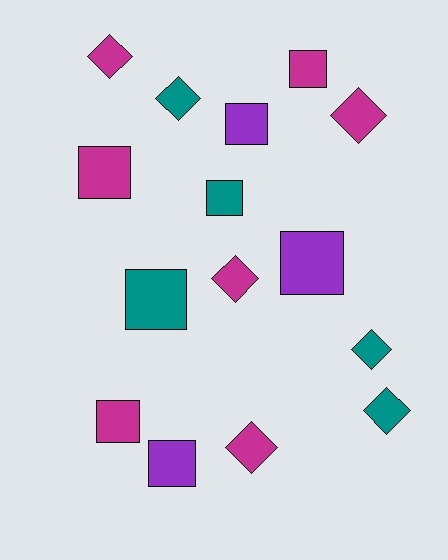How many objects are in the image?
There are 15 objects.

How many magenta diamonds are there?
There are 4 magenta diamonds.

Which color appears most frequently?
Magenta, with 7 objects.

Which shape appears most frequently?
Square, with 8 objects.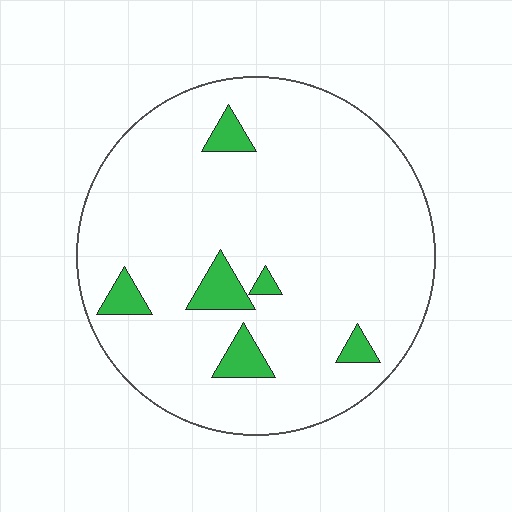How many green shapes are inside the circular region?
6.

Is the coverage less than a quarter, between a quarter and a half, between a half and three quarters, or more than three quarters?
Less than a quarter.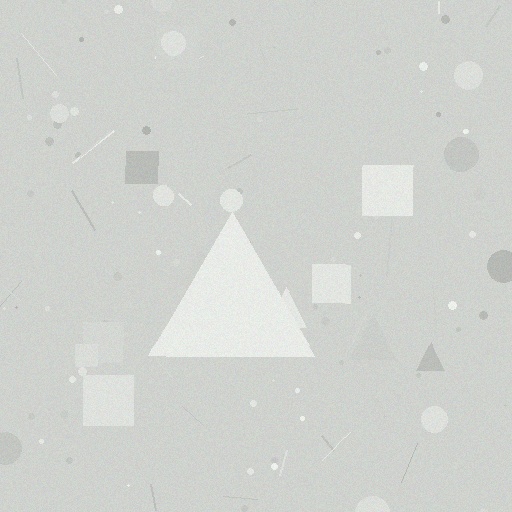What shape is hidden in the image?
A triangle is hidden in the image.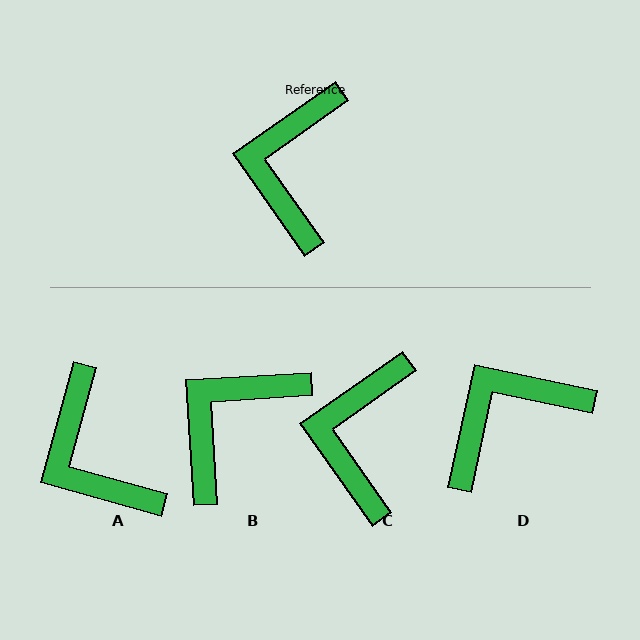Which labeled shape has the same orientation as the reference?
C.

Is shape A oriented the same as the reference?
No, it is off by about 39 degrees.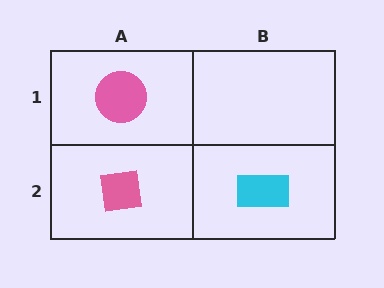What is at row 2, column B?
A cyan rectangle.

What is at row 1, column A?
A pink circle.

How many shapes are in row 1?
1 shape.